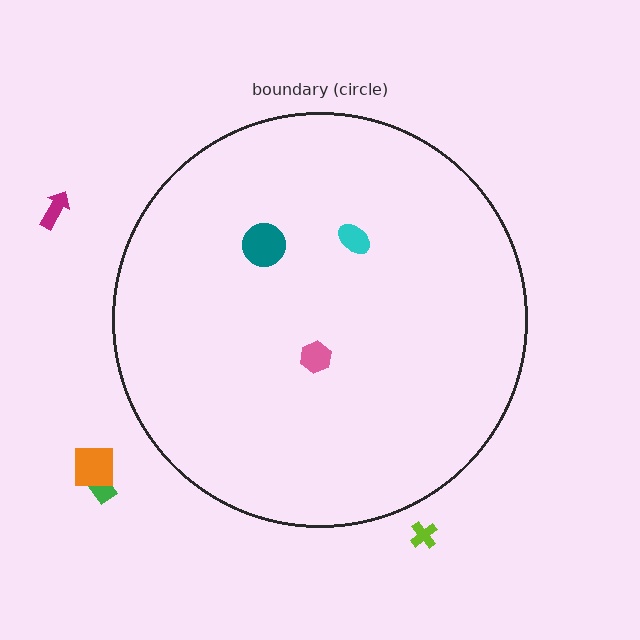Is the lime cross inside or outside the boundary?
Outside.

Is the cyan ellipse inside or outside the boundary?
Inside.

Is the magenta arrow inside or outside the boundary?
Outside.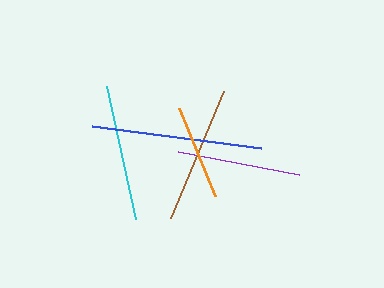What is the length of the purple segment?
The purple segment is approximately 123 pixels long.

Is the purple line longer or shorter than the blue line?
The blue line is longer than the purple line.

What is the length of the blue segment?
The blue segment is approximately 170 pixels long.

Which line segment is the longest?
The blue line is the longest at approximately 170 pixels.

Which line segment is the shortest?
The orange line is the shortest at approximately 95 pixels.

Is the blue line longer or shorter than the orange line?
The blue line is longer than the orange line.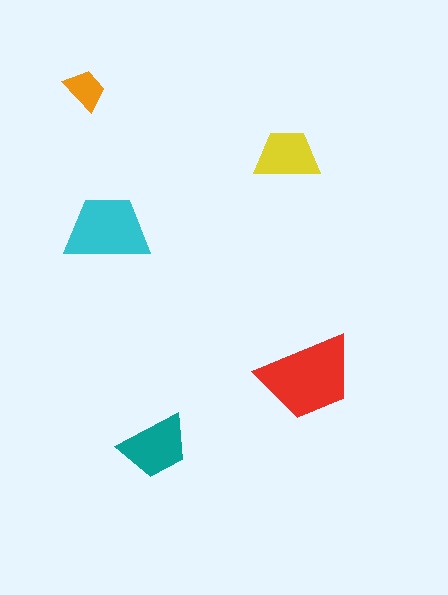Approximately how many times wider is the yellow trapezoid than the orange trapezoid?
About 1.5 times wider.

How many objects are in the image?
There are 5 objects in the image.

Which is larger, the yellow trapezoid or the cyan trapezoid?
The cyan one.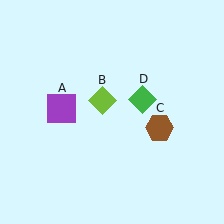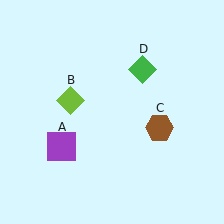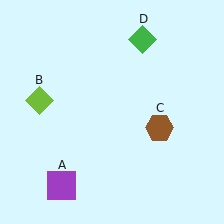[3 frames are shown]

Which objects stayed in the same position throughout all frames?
Brown hexagon (object C) remained stationary.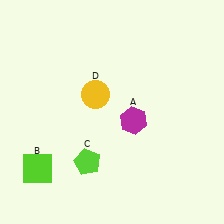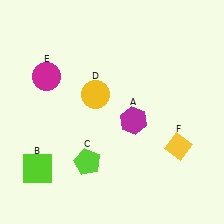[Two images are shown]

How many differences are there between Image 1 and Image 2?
There are 2 differences between the two images.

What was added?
A magenta circle (E), a yellow diamond (F) were added in Image 2.